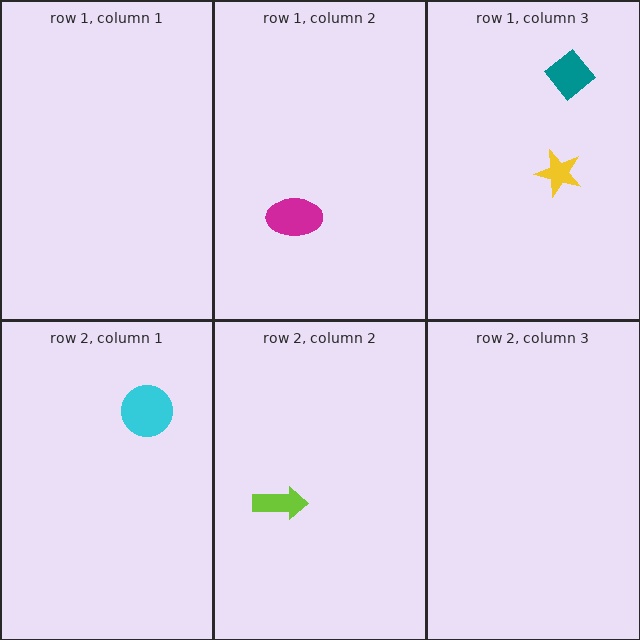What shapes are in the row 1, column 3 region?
The yellow star, the teal diamond.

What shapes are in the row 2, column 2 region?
The lime arrow.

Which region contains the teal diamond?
The row 1, column 3 region.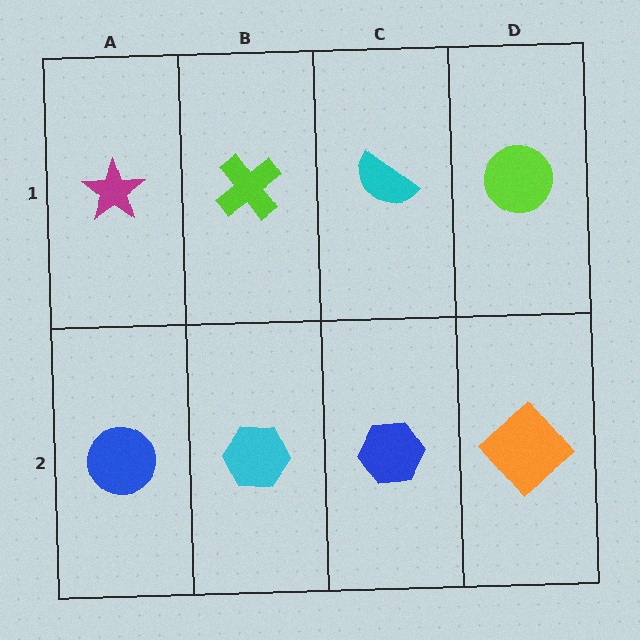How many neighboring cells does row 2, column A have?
2.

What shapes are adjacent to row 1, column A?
A blue circle (row 2, column A), a lime cross (row 1, column B).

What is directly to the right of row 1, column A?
A lime cross.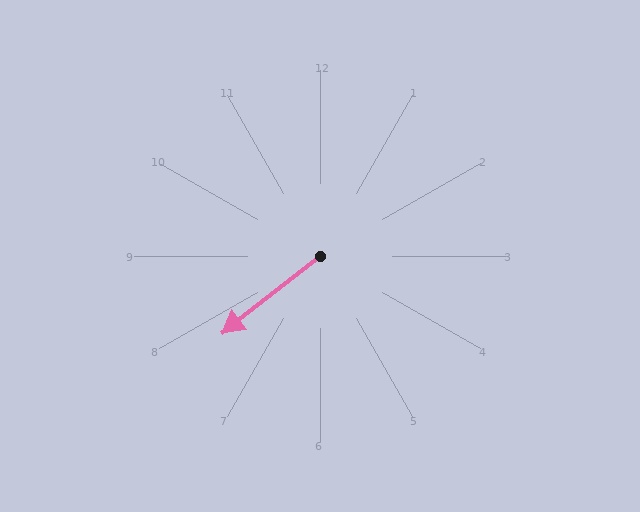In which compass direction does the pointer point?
Southwest.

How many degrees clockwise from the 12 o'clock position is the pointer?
Approximately 232 degrees.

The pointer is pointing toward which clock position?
Roughly 8 o'clock.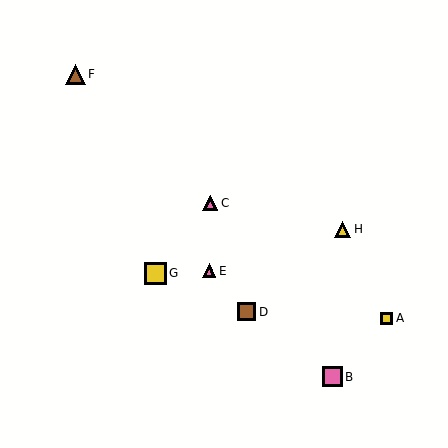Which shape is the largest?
The yellow square (labeled G) is the largest.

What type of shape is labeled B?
Shape B is a pink square.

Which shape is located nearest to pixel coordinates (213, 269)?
The pink triangle (labeled E) at (209, 271) is nearest to that location.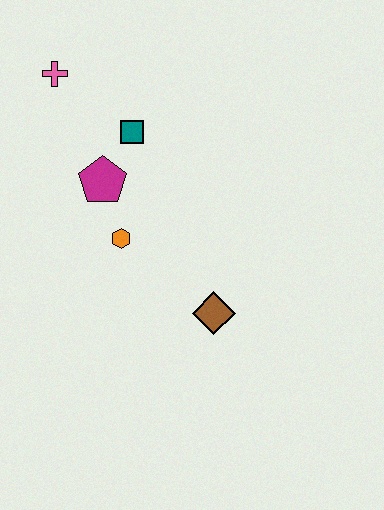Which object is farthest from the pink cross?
The brown diamond is farthest from the pink cross.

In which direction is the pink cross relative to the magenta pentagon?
The pink cross is above the magenta pentagon.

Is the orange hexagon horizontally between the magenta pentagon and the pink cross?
No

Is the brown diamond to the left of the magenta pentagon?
No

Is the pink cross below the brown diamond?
No